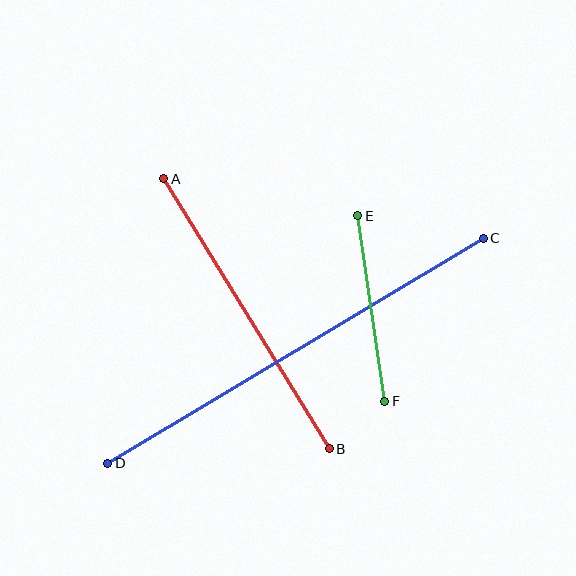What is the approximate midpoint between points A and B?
The midpoint is at approximately (247, 314) pixels.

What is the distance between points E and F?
The distance is approximately 187 pixels.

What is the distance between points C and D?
The distance is approximately 438 pixels.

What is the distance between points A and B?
The distance is approximately 317 pixels.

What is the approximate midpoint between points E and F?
The midpoint is at approximately (371, 308) pixels.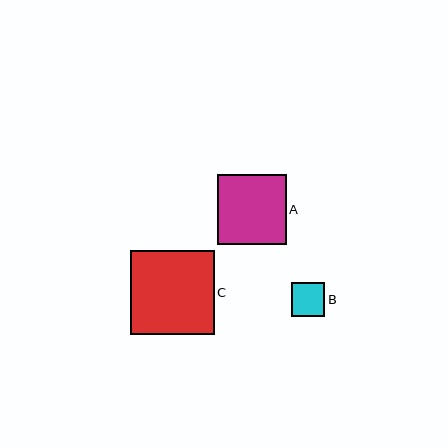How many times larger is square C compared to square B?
Square C is approximately 2.5 times the size of square B.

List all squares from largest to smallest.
From largest to smallest: C, A, B.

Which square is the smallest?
Square B is the smallest with a size of approximately 34 pixels.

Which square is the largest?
Square C is the largest with a size of approximately 84 pixels.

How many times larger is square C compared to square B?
Square C is approximately 2.5 times the size of square B.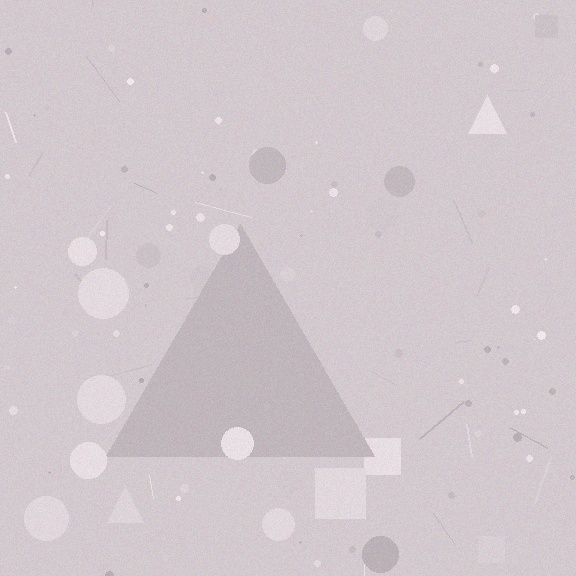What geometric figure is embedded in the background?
A triangle is embedded in the background.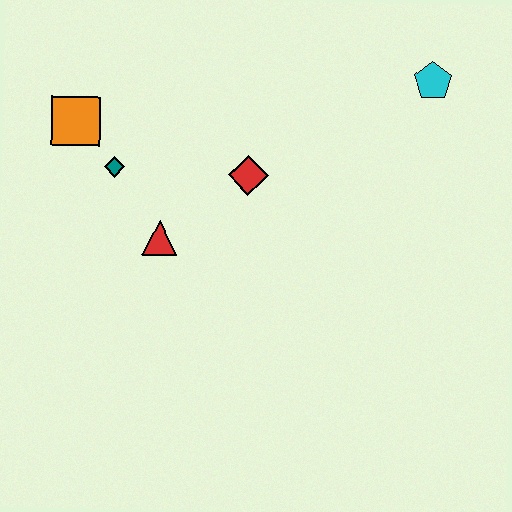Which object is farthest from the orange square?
The cyan pentagon is farthest from the orange square.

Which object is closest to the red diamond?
The red triangle is closest to the red diamond.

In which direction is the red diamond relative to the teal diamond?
The red diamond is to the right of the teal diamond.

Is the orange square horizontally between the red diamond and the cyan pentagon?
No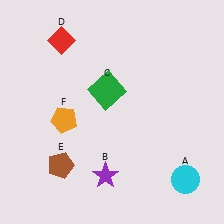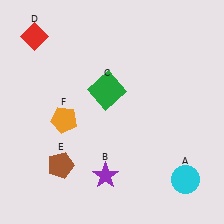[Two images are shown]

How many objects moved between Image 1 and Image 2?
1 object moved between the two images.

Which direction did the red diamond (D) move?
The red diamond (D) moved left.